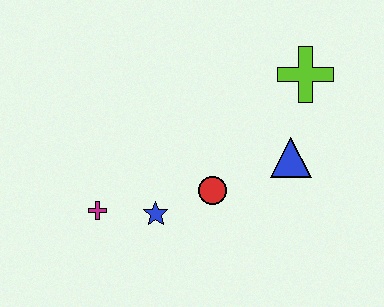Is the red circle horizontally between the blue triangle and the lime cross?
No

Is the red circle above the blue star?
Yes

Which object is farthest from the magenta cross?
The lime cross is farthest from the magenta cross.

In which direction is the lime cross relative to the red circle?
The lime cross is above the red circle.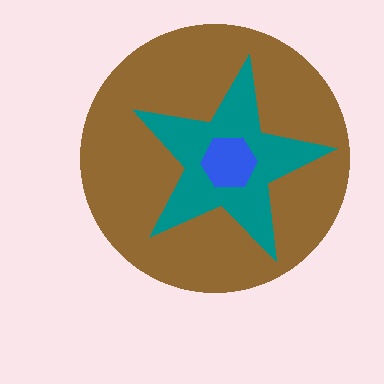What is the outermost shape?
The brown circle.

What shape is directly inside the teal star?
The blue hexagon.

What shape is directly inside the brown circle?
The teal star.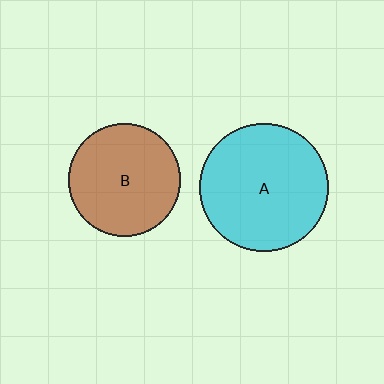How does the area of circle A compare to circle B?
Approximately 1.3 times.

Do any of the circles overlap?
No, none of the circles overlap.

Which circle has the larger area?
Circle A (cyan).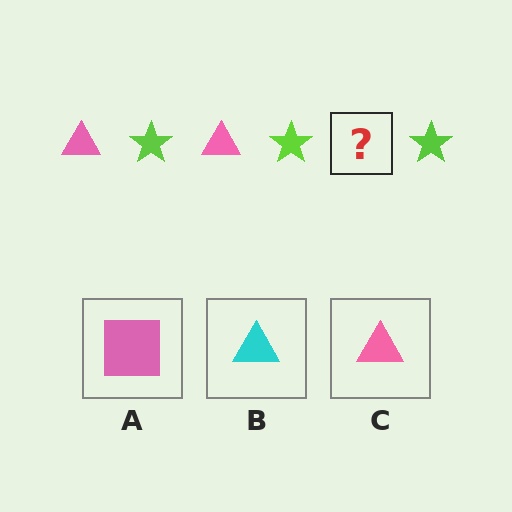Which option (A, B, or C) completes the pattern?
C.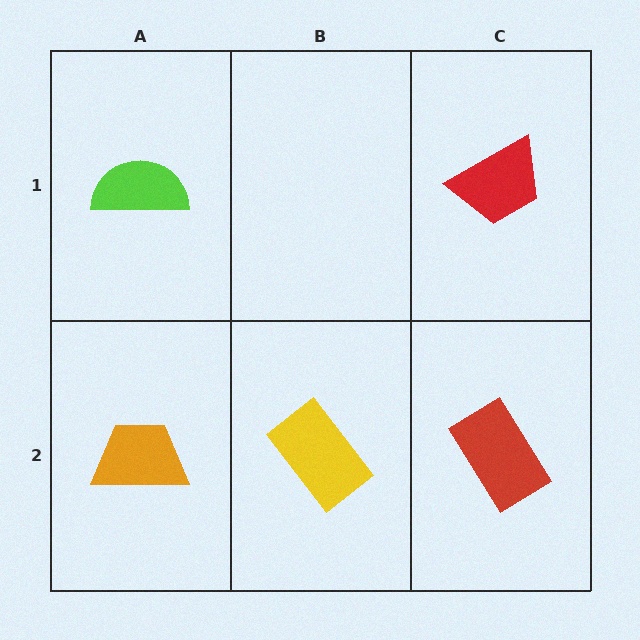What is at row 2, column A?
An orange trapezoid.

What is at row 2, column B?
A yellow rectangle.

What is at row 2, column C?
A red rectangle.